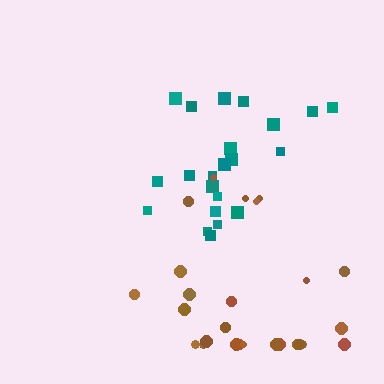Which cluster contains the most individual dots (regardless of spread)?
Brown (28).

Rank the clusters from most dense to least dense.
teal, brown.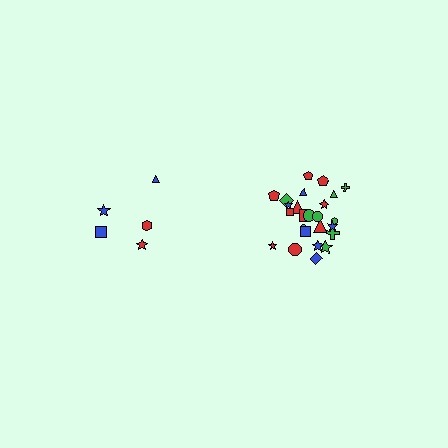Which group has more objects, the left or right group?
The right group.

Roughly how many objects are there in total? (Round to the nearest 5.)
Roughly 30 objects in total.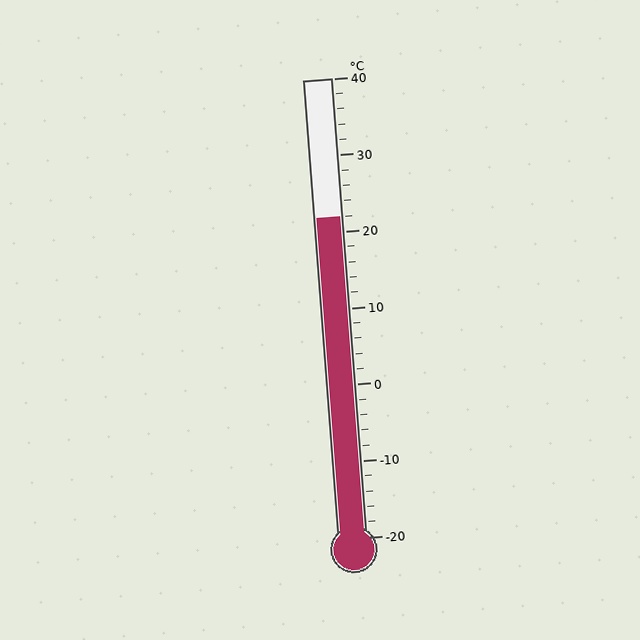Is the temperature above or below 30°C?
The temperature is below 30°C.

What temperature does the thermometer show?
The thermometer shows approximately 22°C.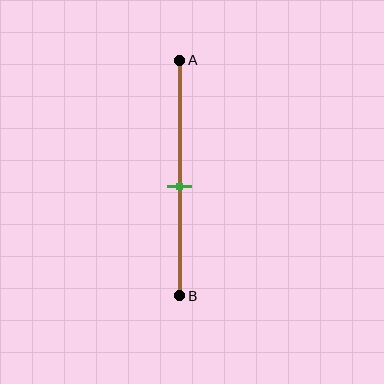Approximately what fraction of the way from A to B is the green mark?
The green mark is approximately 55% of the way from A to B.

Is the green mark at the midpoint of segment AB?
No, the mark is at about 55% from A, not at the 50% midpoint.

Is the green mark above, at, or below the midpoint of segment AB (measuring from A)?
The green mark is below the midpoint of segment AB.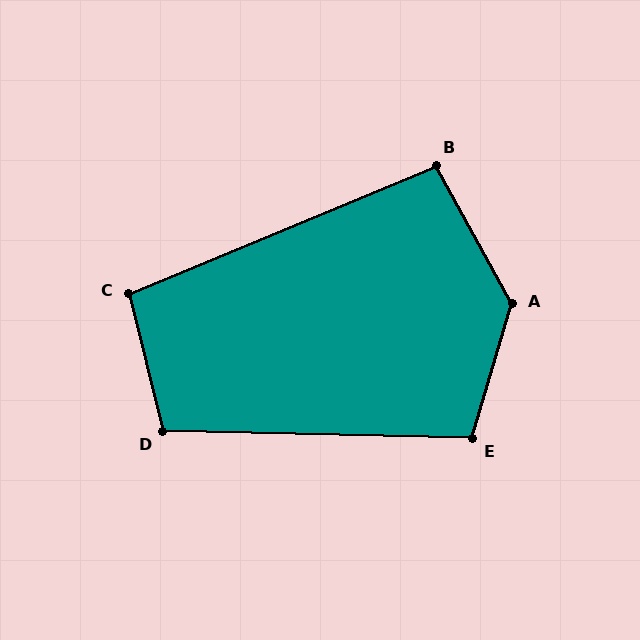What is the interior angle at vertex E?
Approximately 105 degrees (obtuse).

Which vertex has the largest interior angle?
A, at approximately 134 degrees.